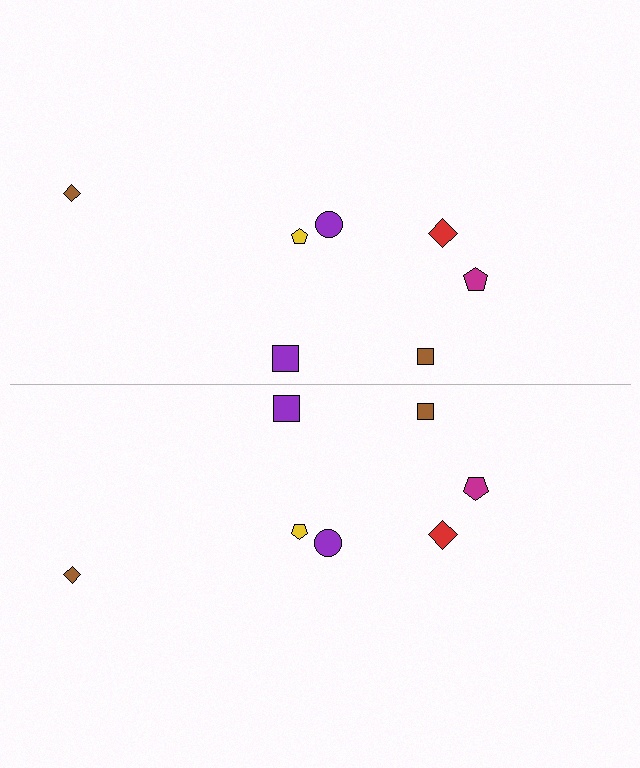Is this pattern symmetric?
Yes, this pattern has bilateral (reflection) symmetry.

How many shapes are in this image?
There are 14 shapes in this image.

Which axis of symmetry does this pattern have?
The pattern has a horizontal axis of symmetry running through the center of the image.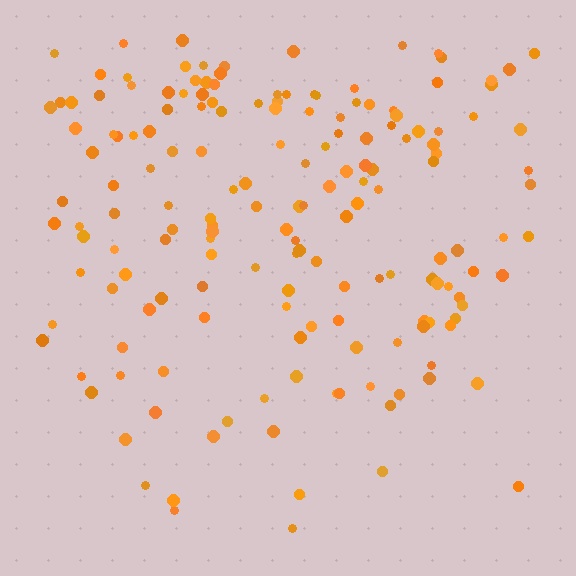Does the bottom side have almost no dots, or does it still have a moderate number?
Still a moderate number, just noticeably fewer than the top.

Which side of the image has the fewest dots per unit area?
The bottom.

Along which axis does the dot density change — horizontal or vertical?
Vertical.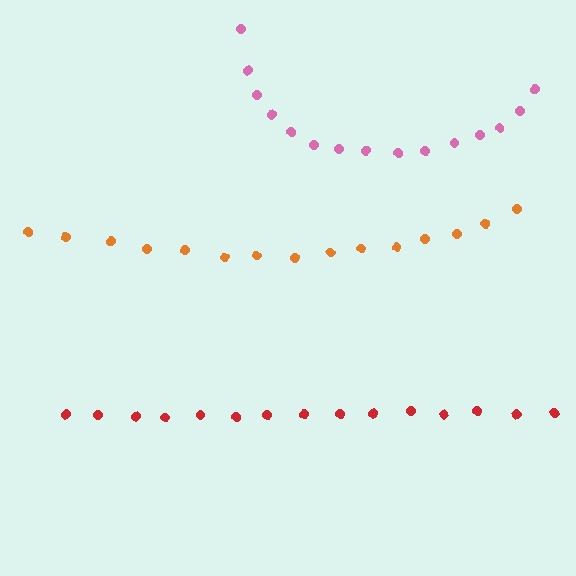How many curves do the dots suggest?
There are 3 distinct paths.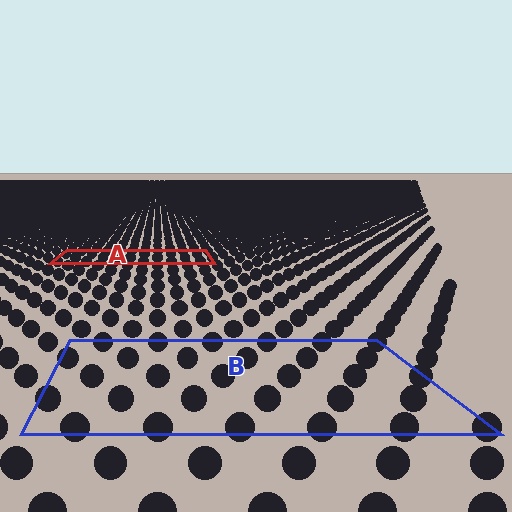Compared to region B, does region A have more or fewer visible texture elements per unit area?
Region A has more texture elements per unit area — they are packed more densely because it is farther away.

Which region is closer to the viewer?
Region B is closer. The texture elements there are larger and more spread out.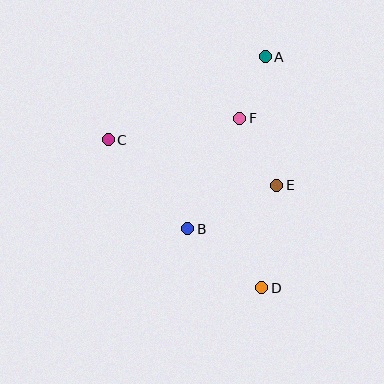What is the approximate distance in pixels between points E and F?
The distance between E and F is approximately 76 pixels.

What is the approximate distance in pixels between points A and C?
The distance between A and C is approximately 178 pixels.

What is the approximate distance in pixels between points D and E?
The distance between D and E is approximately 104 pixels.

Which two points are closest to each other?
Points A and F are closest to each other.